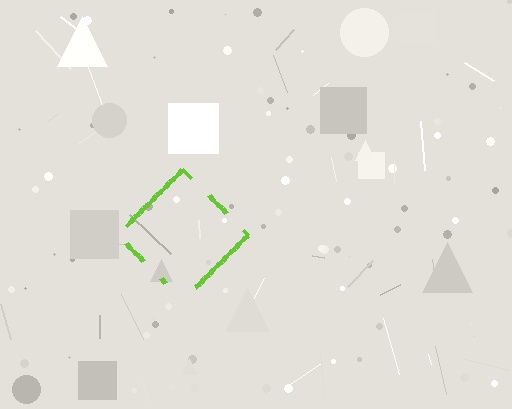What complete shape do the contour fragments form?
The contour fragments form a diamond.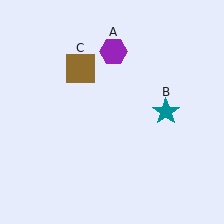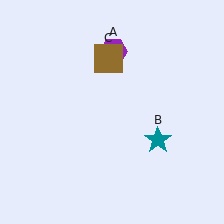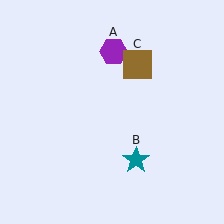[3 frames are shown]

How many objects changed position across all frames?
2 objects changed position: teal star (object B), brown square (object C).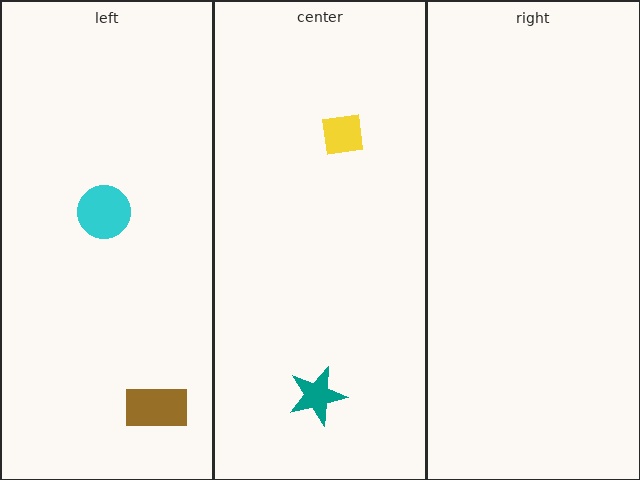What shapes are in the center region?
The yellow square, the teal star.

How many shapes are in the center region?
2.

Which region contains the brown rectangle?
The left region.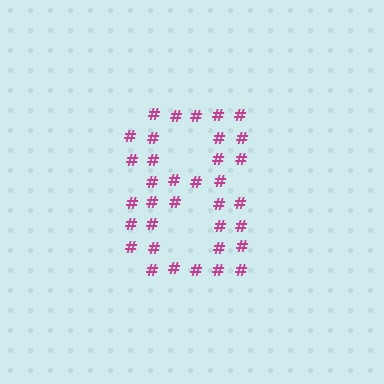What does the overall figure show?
The overall figure shows the digit 8.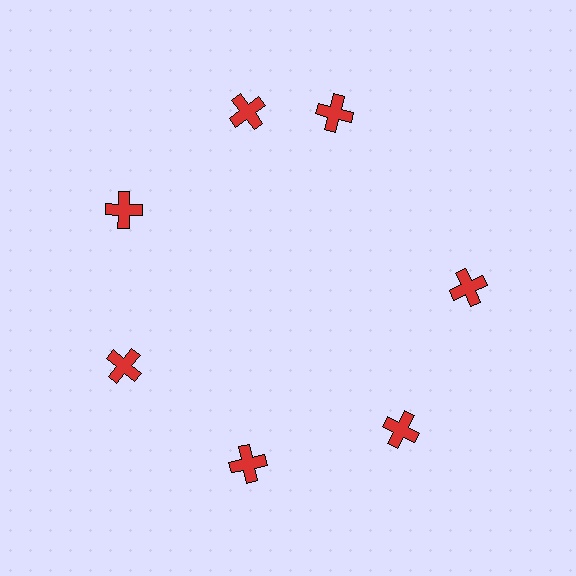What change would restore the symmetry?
The symmetry would be restored by rotating it back into even spacing with its neighbors so that all 7 crosses sit at equal angles and equal distance from the center.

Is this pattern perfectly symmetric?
No. The 7 red crosses are arranged in a ring, but one element near the 1 o'clock position is rotated out of alignment along the ring, breaking the 7-fold rotational symmetry.